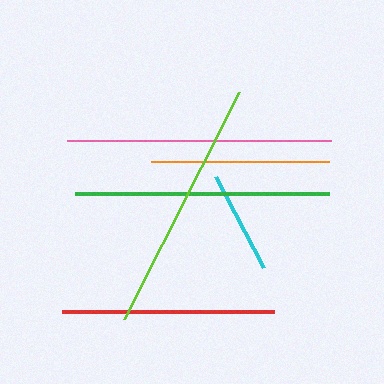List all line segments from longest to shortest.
From longest to shortest: pink, green, lime, red, orange, cyan.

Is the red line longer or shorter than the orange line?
The red line is longer than the orange line.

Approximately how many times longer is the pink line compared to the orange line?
The pink line is approximately 1.5 times the length of the orange line.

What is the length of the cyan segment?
The cyan segment is approximately 102 pixels long.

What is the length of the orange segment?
The orange segment is approximately 178 pixels long.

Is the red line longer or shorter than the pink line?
The pink line is longer than the red line.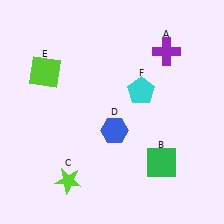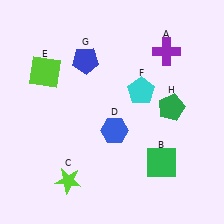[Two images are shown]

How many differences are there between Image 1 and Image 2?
There are 2 differences between the two images.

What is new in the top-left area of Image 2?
A blue pentagon (G) was added in the top-left area of Image 2.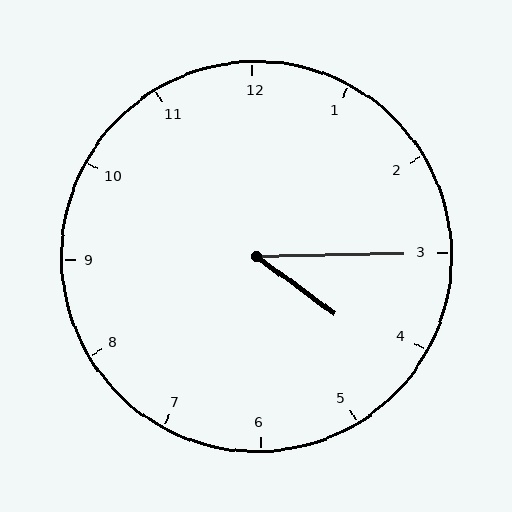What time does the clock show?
4:15.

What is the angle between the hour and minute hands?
Approximately 38 degrees.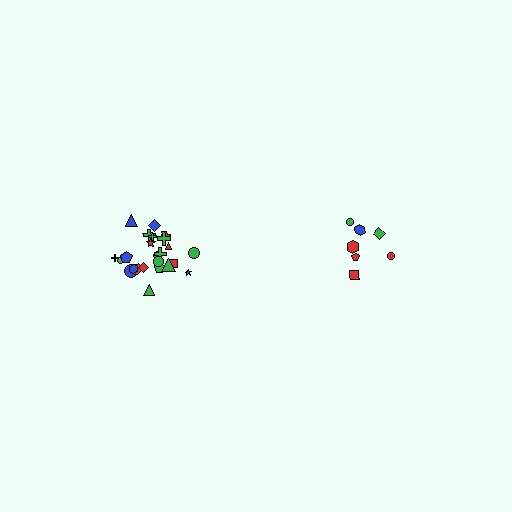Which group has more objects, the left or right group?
The left group.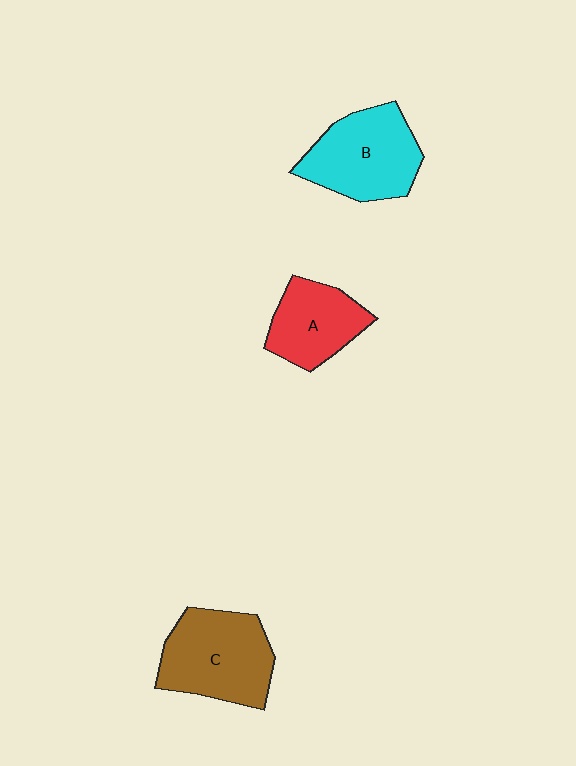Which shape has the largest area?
Shape C (brown).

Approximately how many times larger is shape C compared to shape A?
Approximately 1.4 times.